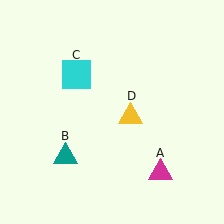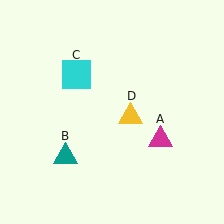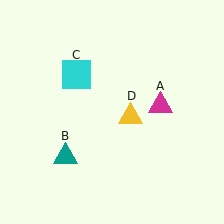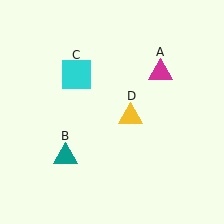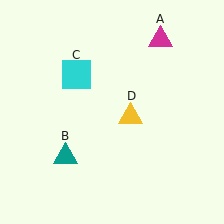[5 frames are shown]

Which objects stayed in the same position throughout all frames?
Teal triangle (object B) and cyan square (object C) and yellow triangle (object D) remained stationary.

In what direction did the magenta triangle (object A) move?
The magenta triangle (object A) moved up.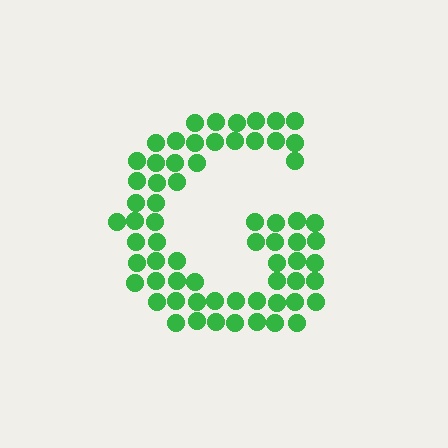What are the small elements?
The small elements are circles.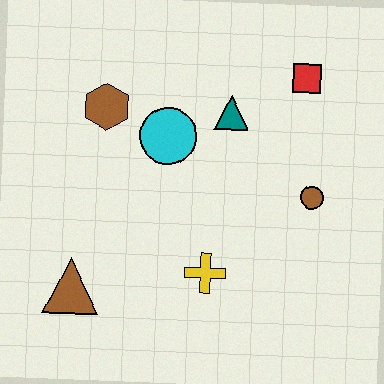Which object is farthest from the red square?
The brown triangle is farthest from the red square.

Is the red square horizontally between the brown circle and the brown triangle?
Yes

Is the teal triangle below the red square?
Yes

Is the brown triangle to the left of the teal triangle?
Yes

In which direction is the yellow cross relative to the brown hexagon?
The yellow cross is below the brown hexagon.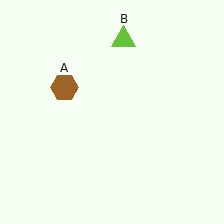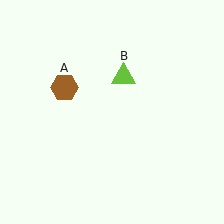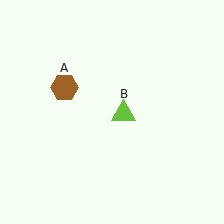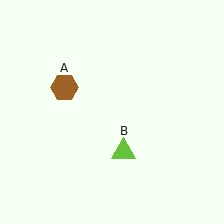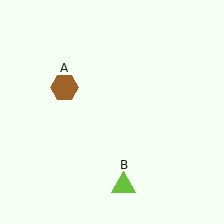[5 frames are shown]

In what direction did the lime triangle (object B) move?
The lime triangle (object B) moved down.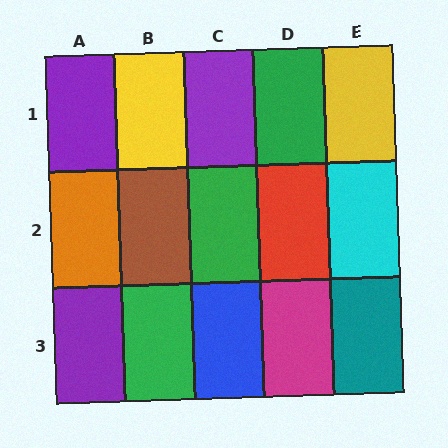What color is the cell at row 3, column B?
Green.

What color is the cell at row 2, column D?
Red.